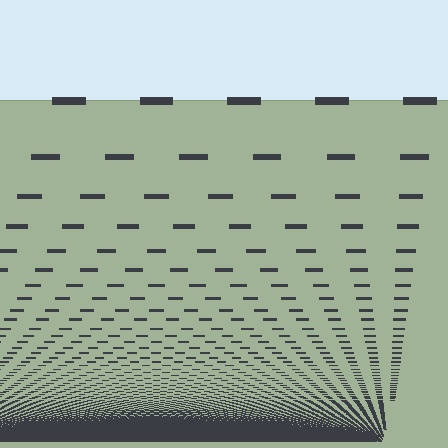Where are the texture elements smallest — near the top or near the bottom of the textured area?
Near the bottom.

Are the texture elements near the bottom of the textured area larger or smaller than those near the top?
Smaller. The gradient is inverted — elements near the bottom are smaller and denser.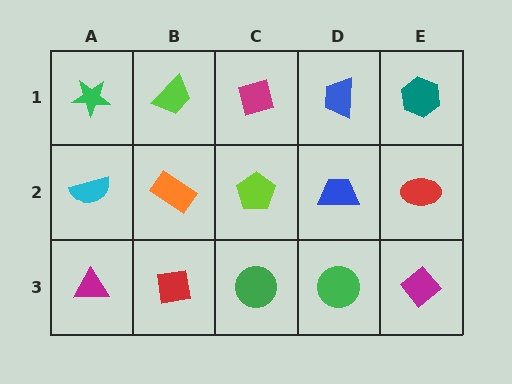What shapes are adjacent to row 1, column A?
A cyan semicircle (row 2, column A), a lime trapezoid (row 1, column B).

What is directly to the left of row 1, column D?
A magenta diamond.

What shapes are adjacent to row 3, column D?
A blue trapezoid (row 2, column D), a green circle (row 3, column C), a magenta diamond (row 3, column E).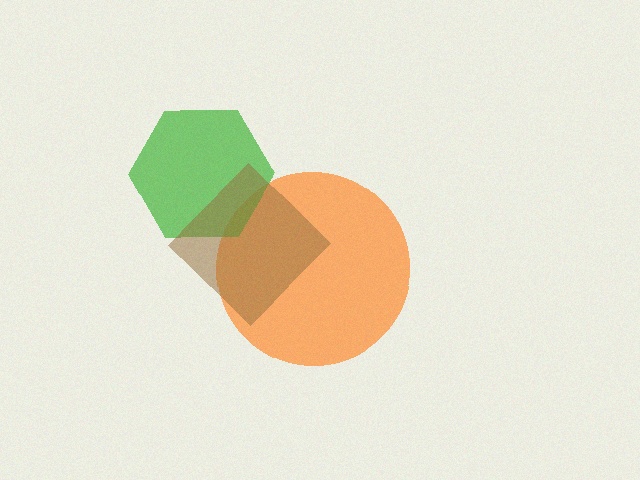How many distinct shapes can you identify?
There are 3 distinct shapes: an orange circle, a green hexagon, a brown diamond.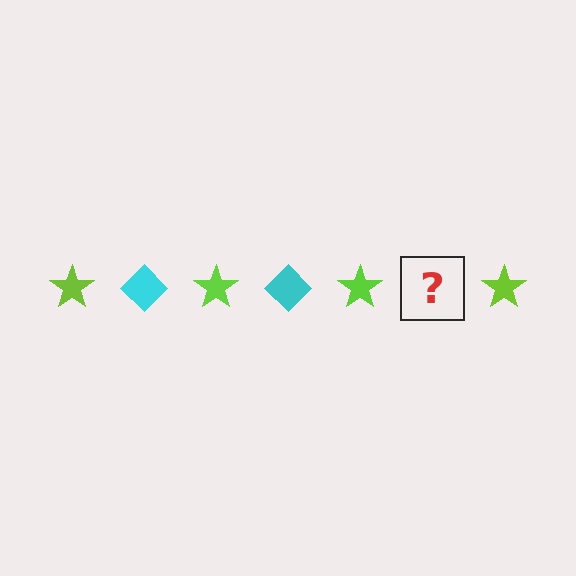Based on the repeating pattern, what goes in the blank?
The blank should be a cyan diamond.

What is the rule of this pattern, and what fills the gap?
The rule is that the pattern alternates between lime star and cyan diamond. The gap should be filled with a cyan diamond.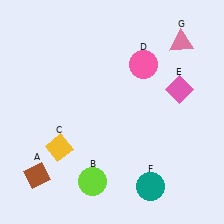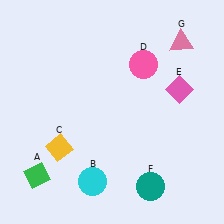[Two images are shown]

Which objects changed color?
A changed from brown to green. B changed from lime to cyan.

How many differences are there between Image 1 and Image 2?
There are 2 differences between the two images.